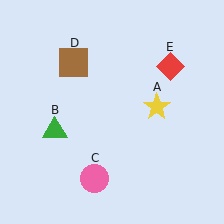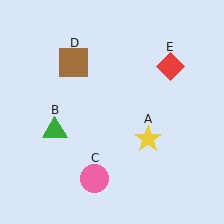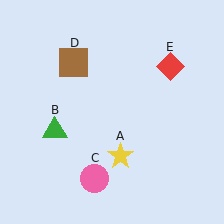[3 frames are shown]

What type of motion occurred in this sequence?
The yellow star (object A) rotated clockwise around the center of the scene.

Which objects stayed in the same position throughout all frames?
Green triangle (object B) and pink circle (object C) and brown square (object D) and red diamond (object E) remained stationary.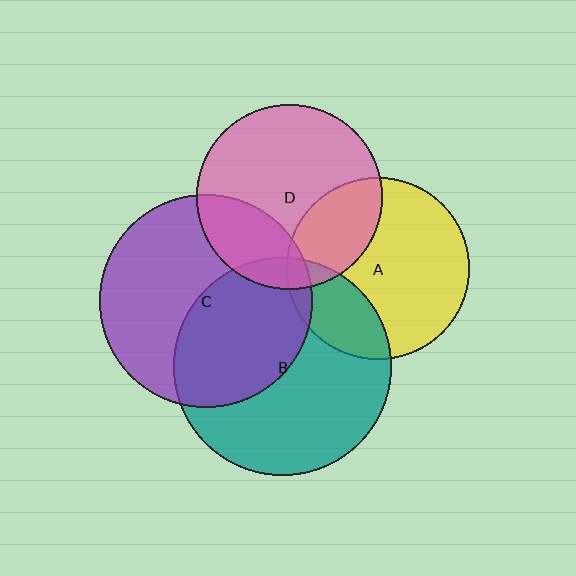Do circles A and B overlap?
Yes.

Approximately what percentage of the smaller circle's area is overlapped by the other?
Approximately 25%.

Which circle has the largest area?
Circle B (teal).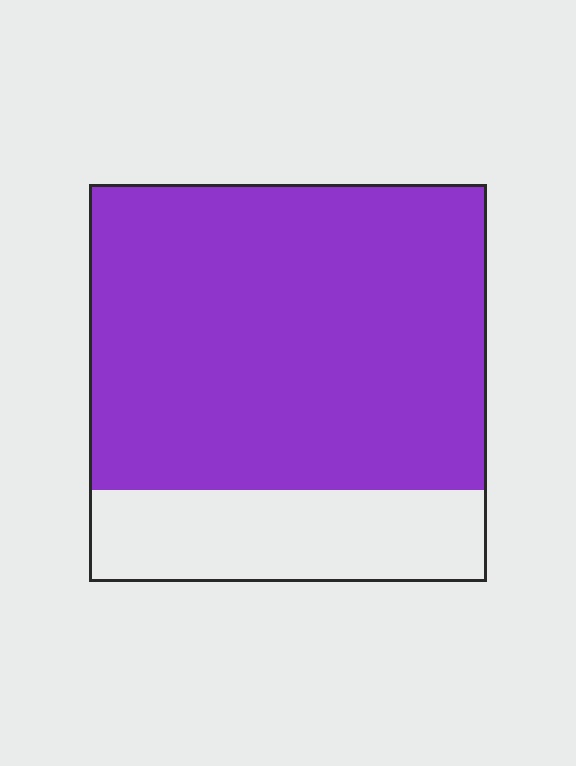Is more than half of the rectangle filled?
Yes.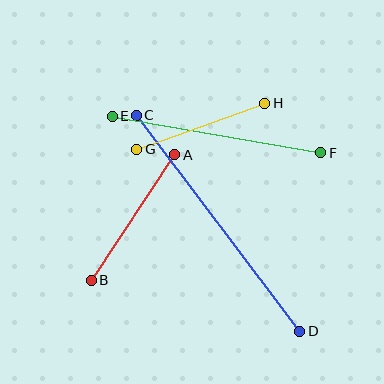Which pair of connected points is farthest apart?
Points C and D are farthest apart.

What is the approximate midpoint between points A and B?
The midpoint is at approximately (133, 217) pixels.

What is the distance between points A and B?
The distance is approximately 150 pixels.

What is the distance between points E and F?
The distance is approximately 212 pixels.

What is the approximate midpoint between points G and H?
The midpoint is at approximately (201, 126) pixels.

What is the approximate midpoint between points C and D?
The midpoint is at approximately (218, 223) pixels.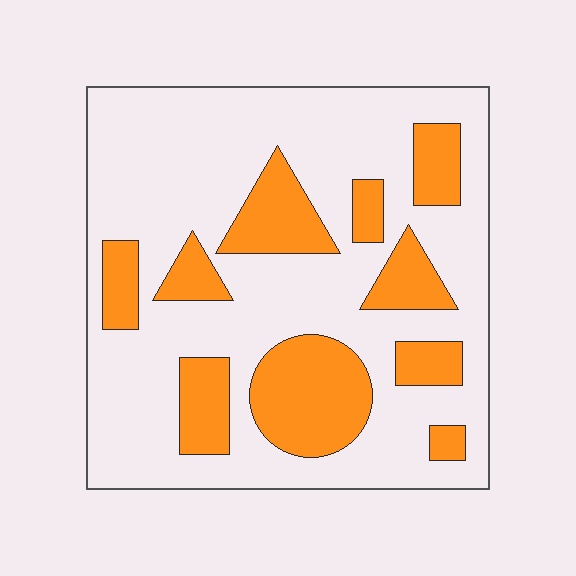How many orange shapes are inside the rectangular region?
10.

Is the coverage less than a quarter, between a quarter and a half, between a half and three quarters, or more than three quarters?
Between a quarter and a half.